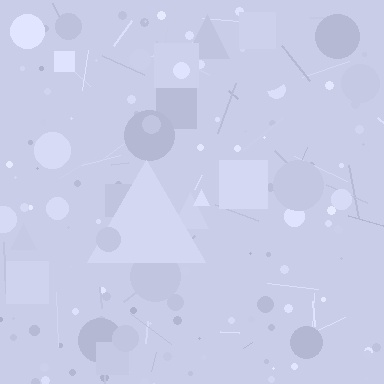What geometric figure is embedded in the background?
A triangle is embedded in the background.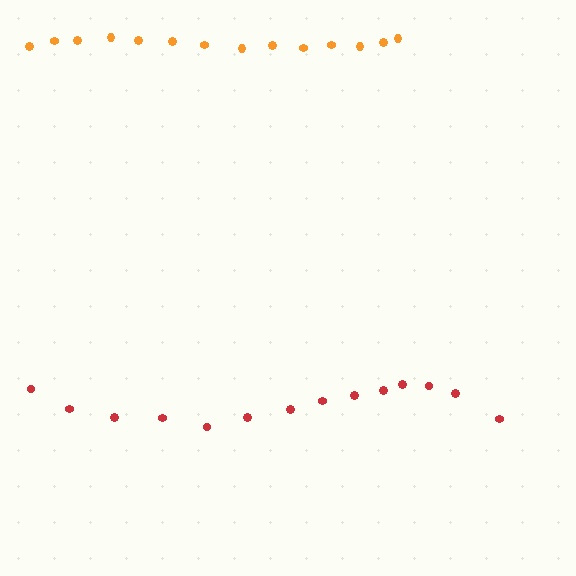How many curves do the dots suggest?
There are 2 distinct paths.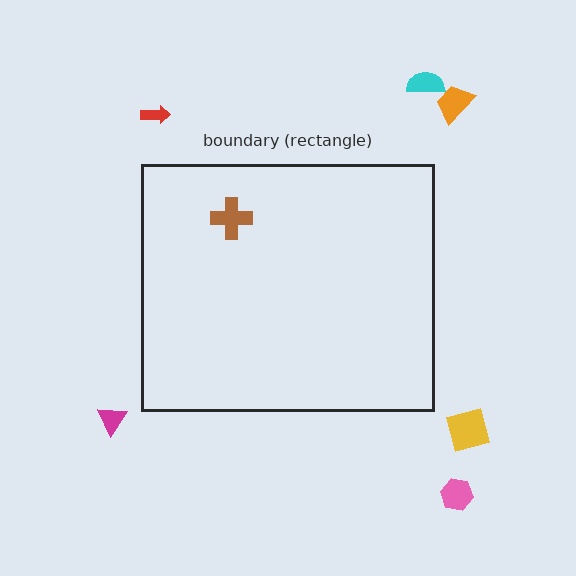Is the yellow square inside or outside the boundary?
Outside.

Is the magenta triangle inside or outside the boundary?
Outside.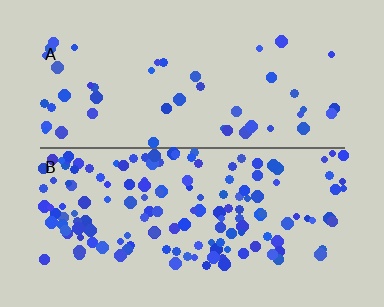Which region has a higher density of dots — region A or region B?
B (the bottom).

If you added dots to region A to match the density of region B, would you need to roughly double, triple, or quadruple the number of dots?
Approximately triple.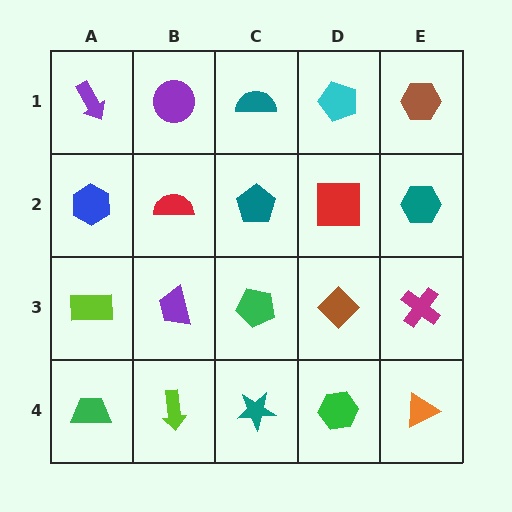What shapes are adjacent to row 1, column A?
A blue hexagon (row 2, column A), a purple circle (row 1, column B).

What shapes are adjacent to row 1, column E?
A teal hexagon (row 2, column E), a cyan pentagon (row 1, column D).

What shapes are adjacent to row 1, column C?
A teal pentagon (row 2, column C), a purple circle (row 1, column B), a cyan pentagon (row 1, column D).